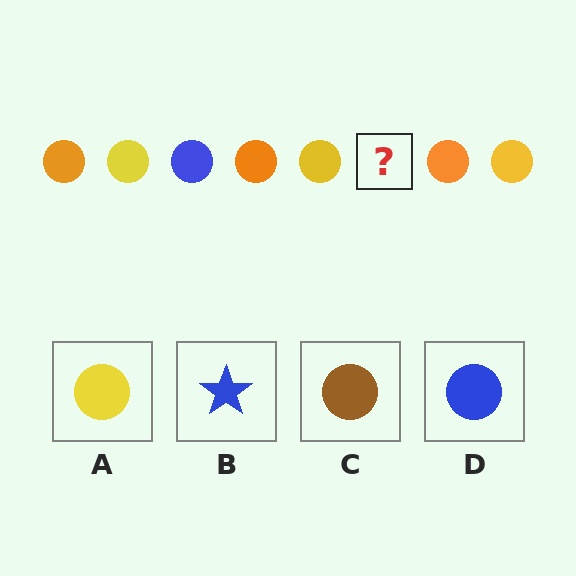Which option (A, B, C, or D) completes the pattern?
D.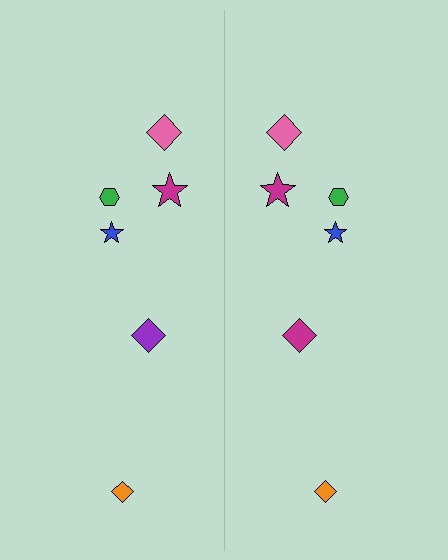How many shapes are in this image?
There are 12 shapes in this image.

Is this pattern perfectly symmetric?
No, the pattern is not perfectly symmetric. The magenta diamond on the right side breaks the symmetry — its mirror counterpart is purple.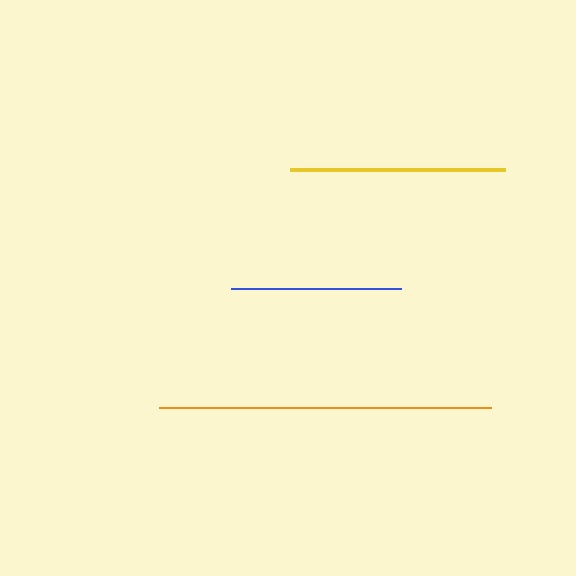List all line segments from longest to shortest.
From longest to shortest: orange, yellow, blue.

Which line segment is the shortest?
The blue line is the shortest at approximately 170 pixels.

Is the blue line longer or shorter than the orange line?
The orange line is longer than the blue line.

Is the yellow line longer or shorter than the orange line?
The orange line is longer than the yellow line.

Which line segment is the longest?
The orange line is the longest at approximately 333 pixels.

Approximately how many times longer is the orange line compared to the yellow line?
The orange line is approximately 1.6 times the length of the yellow line.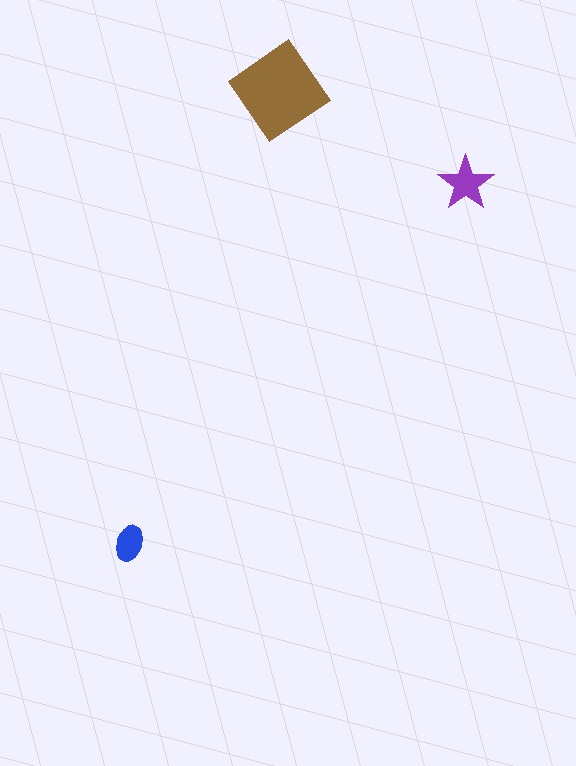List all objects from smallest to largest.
The blue ellipse, the purple star, the brown diamond.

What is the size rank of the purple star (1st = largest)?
2nd.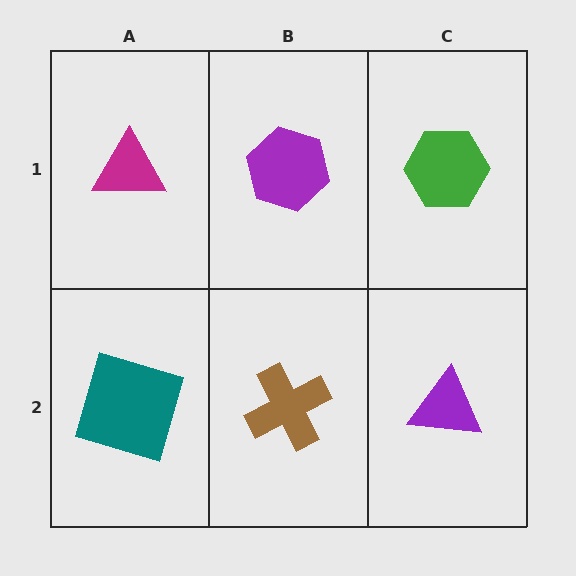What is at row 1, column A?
A magenta triangle.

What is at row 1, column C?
A green hexagon.